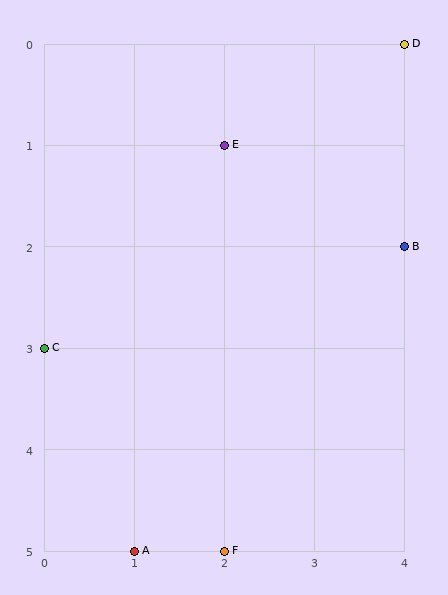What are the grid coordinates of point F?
Point F is at grid coordinates (2, 5).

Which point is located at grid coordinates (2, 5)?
Point F is at (2, 5).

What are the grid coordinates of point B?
Point B is at grid coordinates (4, 2).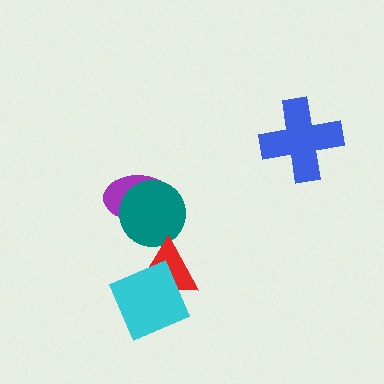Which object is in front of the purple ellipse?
The teal circle is in front of the purple ellipse.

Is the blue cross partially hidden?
No, no other shape covers it.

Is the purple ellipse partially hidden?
Yes, it is partially covered by another shape.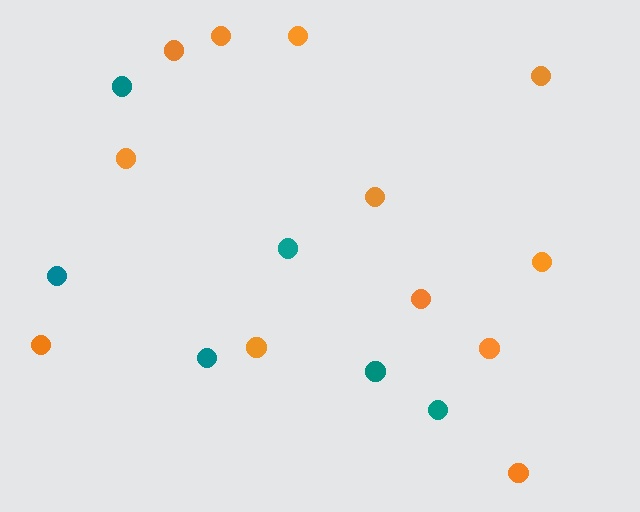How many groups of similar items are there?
There are 2 groups: one group of teal circles (6) and one group of orange circles (12).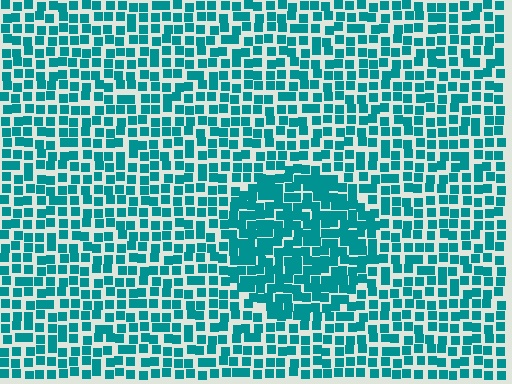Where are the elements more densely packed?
The elements are more densely packed inside the circle boundary.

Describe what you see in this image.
The image contains small teal elements arranged at two different densities. A circle-shaped region is visible where the elements are more densely packed than the surrounding area.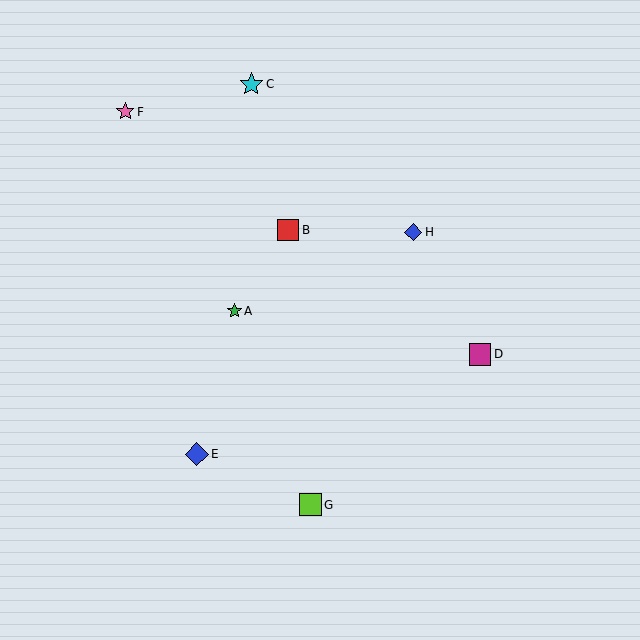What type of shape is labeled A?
Shape A is a green star.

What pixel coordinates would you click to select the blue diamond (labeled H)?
Click at (413, 232) to select the blue diamond H.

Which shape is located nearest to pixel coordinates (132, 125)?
The pink star (labeled F) at (125, 112) is nearest to that location.